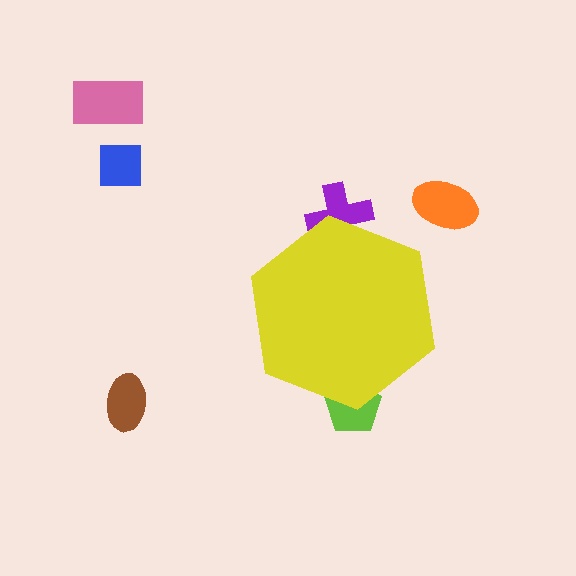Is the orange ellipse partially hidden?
No, the orange ellipse is fully visible.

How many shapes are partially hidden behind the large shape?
2 shapes are partially hidden.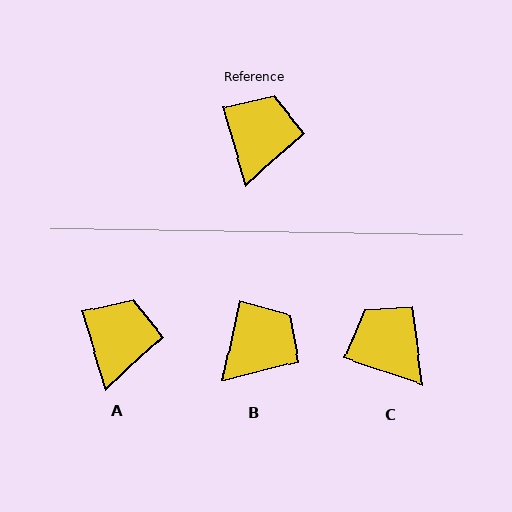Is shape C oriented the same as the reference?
No, it is off by about 55 degrees.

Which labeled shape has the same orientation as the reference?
A.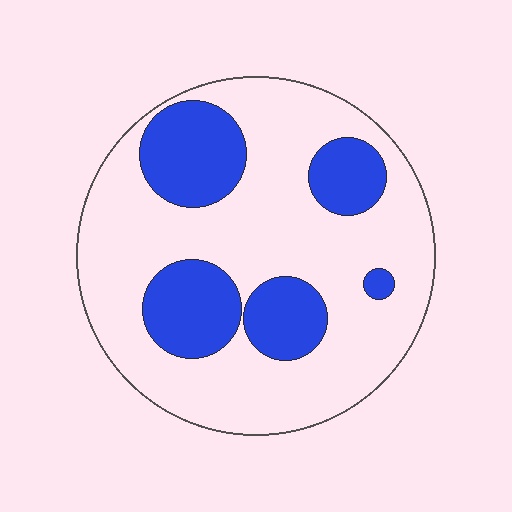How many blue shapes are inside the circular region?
5.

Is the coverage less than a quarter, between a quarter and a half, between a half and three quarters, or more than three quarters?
Between a quarter and a half.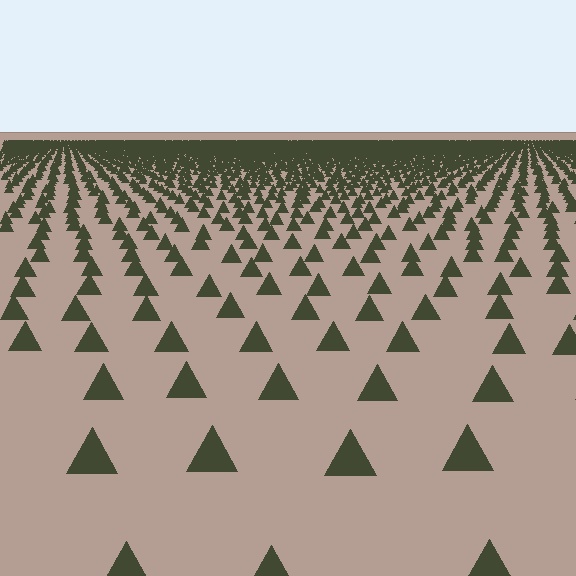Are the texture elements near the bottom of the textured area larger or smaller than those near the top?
Larger. Near the bottom, elements are closer to the viewer and appear at a bigger on-screen size.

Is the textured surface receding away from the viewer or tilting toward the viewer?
The surface is receding away from the viewer. Texture elements get smaller and denser toward the top.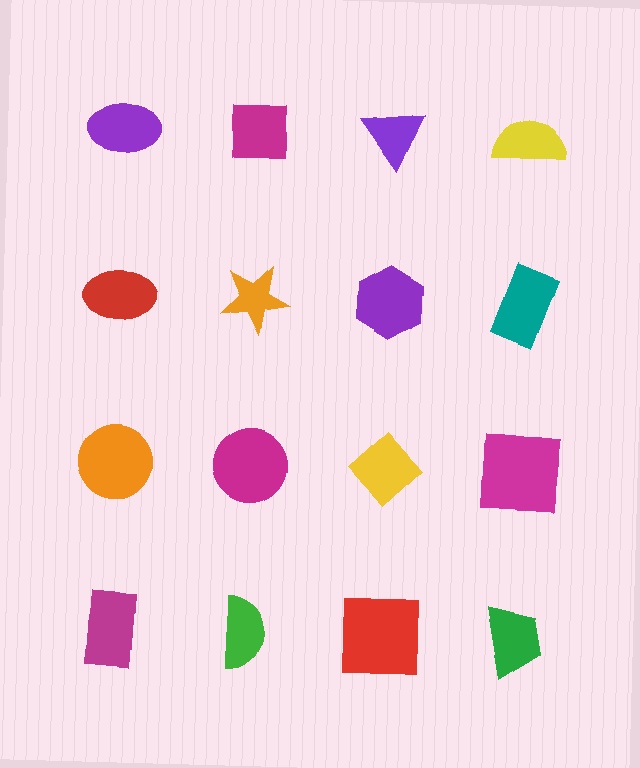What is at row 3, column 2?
A magenta circle.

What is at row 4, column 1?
A magenta rectangle.